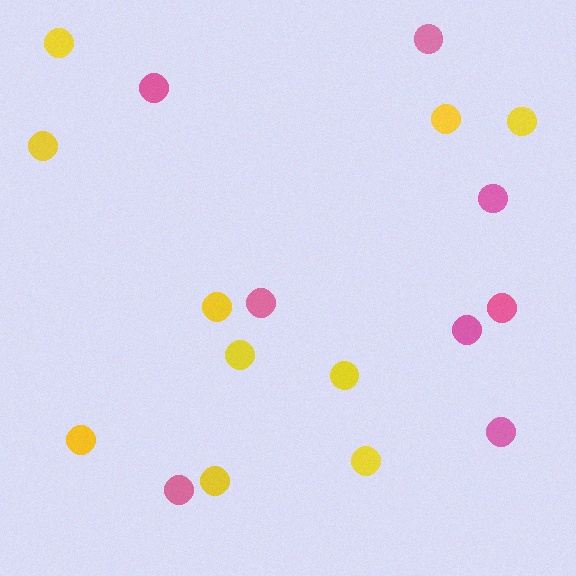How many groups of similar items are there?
There are 2 groups: one group of pink circles (8) and one group of yellow circles (10).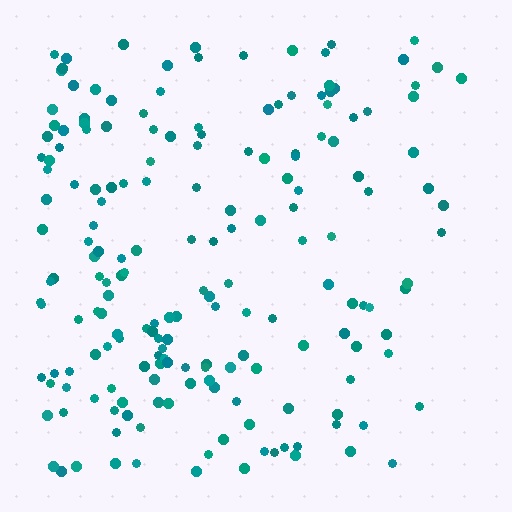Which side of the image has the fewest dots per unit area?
The right.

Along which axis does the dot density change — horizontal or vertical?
Horizontal.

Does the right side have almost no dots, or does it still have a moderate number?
Still a moderate number, just noticeably fewer than the left.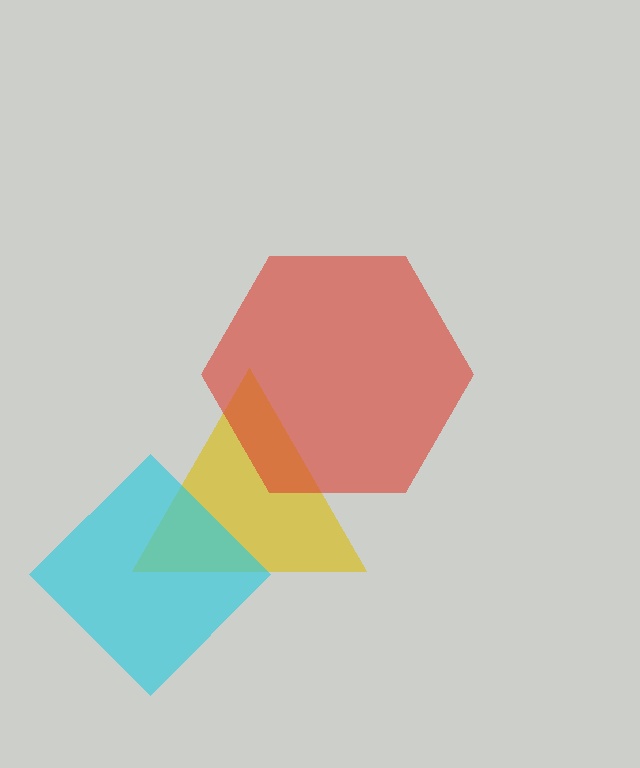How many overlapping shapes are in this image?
There are 3 overlapping shapes in the image.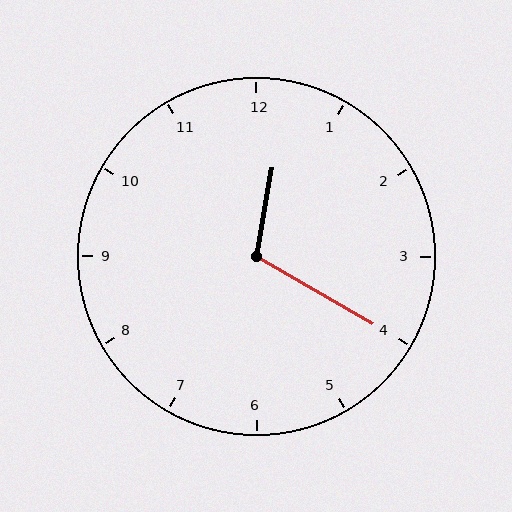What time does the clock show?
12:20.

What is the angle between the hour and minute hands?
Approximately 110 degrees.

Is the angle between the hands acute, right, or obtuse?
It is obtuse.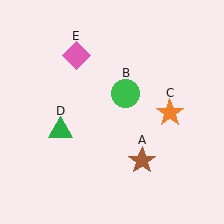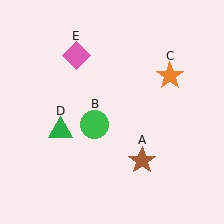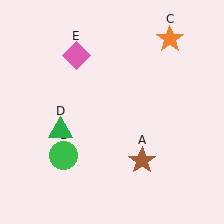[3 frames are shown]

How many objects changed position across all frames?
2 objects changed position: green circle (object B), orange star (object C).